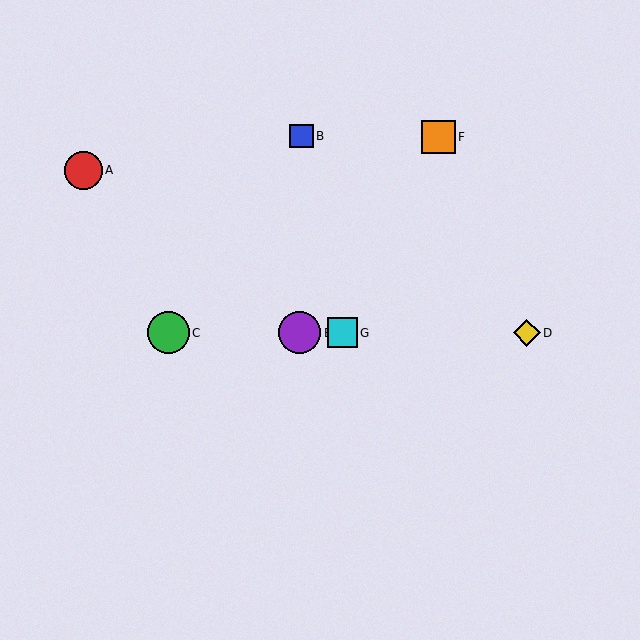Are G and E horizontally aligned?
Yes, both are at y≈333.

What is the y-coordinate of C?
Object C is at y≈333.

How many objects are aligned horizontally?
4 objects (C, D, E, G) are aligned horizontally.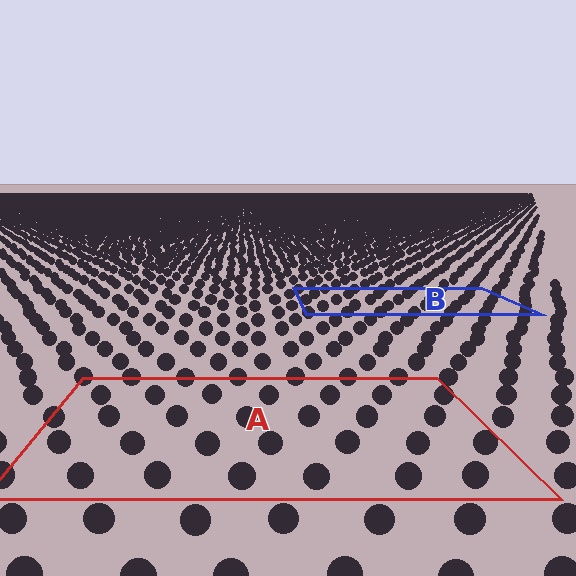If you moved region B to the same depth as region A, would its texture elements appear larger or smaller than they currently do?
They would appear larger. At a closer depth, the same texture elements are projected at a bigger on-screen size.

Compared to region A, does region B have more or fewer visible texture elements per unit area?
Region B has more texture elements per unit area — they are packed more densely because it is farther away.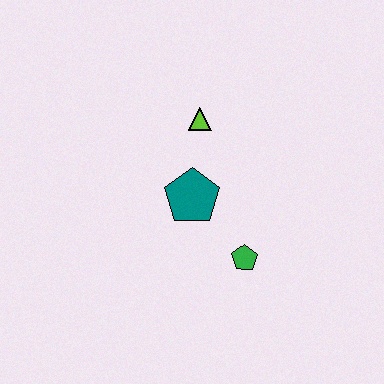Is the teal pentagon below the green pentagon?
No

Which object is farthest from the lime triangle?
The green pentagon is farthest from the lime triangle.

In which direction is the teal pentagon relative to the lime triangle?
The teal pentagon is below the lime triangle.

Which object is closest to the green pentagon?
The teal pentagon is closest to the green pentagon.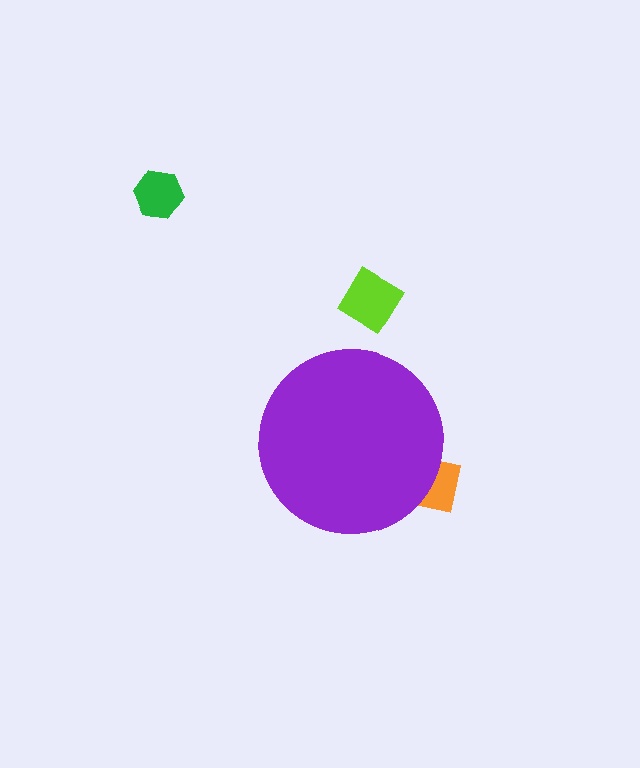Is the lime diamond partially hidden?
No, the lime diamond is fully visible.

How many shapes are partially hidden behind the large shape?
1 shape is partially hidden.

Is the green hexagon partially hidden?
No, the green hexagon is fully visible.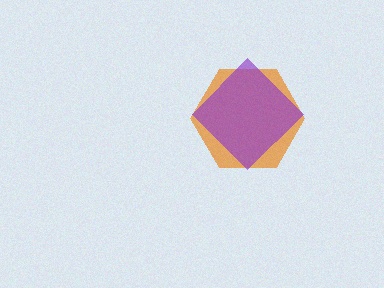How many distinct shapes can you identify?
There are 2 distinct shapes: an orange hexagon, a purple diamond.